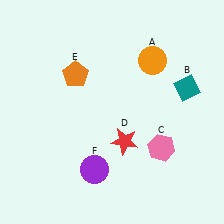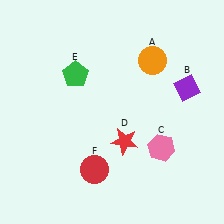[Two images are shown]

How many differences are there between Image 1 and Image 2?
There are 3 differences between the two images.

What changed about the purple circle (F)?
In Image 1, F is purple. In Image 2, it changed to red.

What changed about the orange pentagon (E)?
In Image 1, E is orange. In Image 2, it changed to green.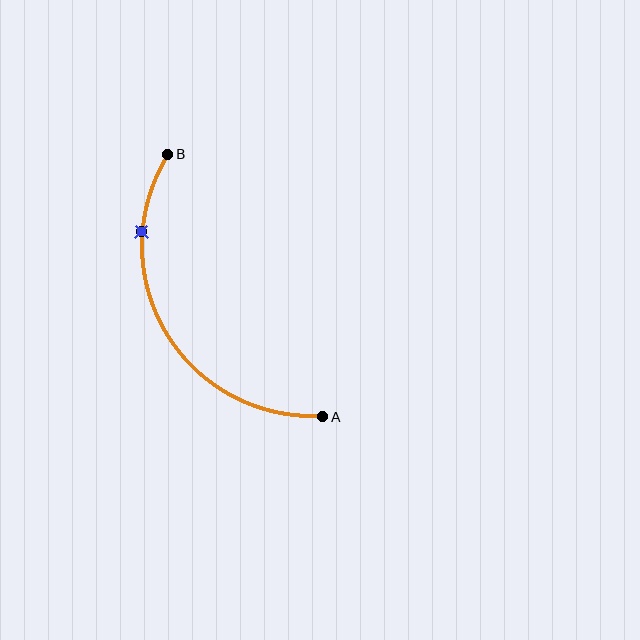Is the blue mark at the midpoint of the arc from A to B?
No. The blue mark lies on the arc but is closer to endpoint B. The arc midpoint would be at the point on the curve equidistant along the arc from both A and B.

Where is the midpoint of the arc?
The arc midpoint is the point on the curve farthest from the straight line joining A and B. It sits to the left of that line.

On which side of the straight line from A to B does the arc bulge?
The arc bulges to the left of the straight line connecting A and B.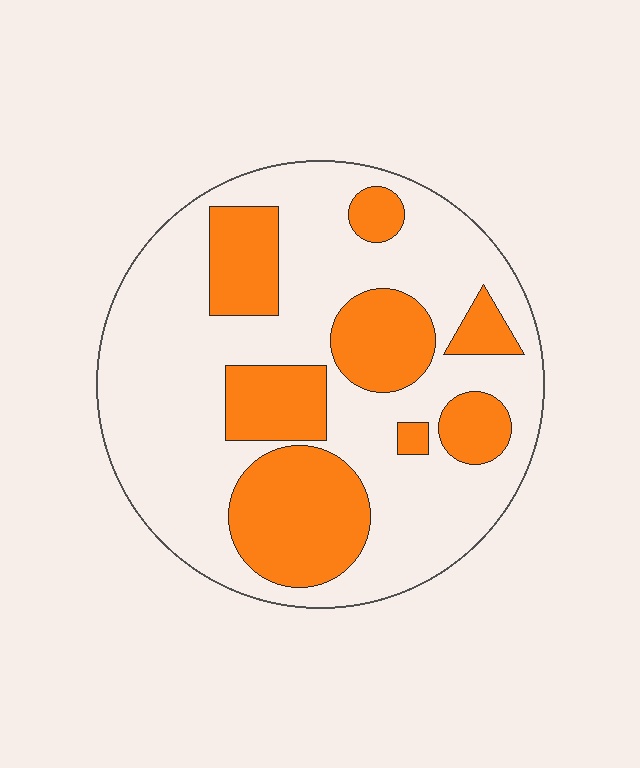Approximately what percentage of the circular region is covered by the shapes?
Approximately 30%.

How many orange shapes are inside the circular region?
8.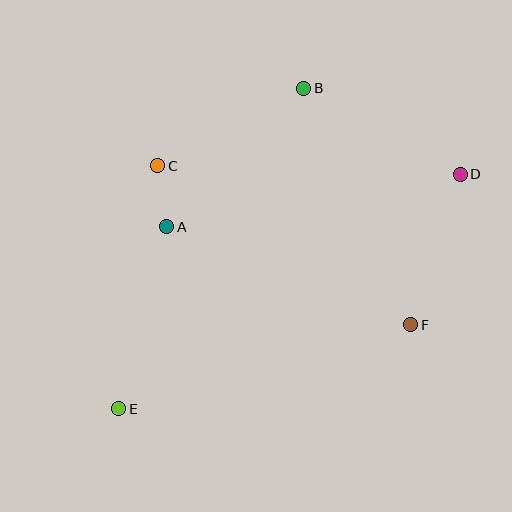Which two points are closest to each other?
Points A and C are closest to each other.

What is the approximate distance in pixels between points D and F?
The distance between D and F is approximately 158 pixels.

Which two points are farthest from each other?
Points D and E are farthest from each other.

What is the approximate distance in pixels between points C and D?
The distance between C and D is approximately 302 pixels.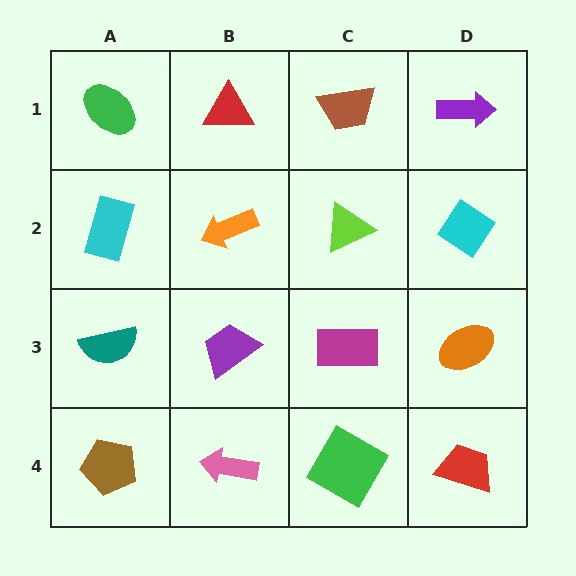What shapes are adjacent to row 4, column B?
A purple trapezoid (row 3, column B), a brown pentagon (row 4, column A), a green square (row 4, column C).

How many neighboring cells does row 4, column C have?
3.